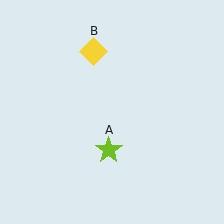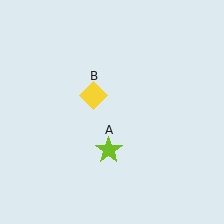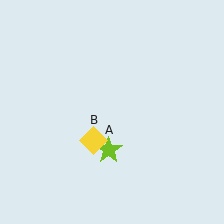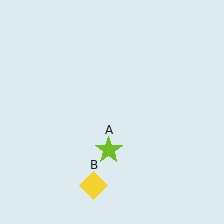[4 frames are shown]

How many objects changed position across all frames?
1 object changed position: yellow diamond (object B).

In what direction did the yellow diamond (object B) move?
The yellow diamond (object B) moved down.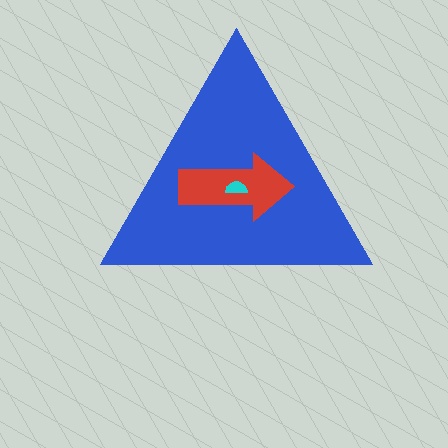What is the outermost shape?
The blue triangle.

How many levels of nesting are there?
3.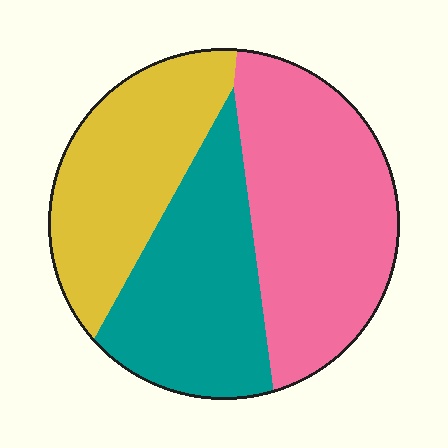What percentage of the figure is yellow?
Yellow covers roughly 30% of the figure.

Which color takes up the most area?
Pink, at roughly 40%.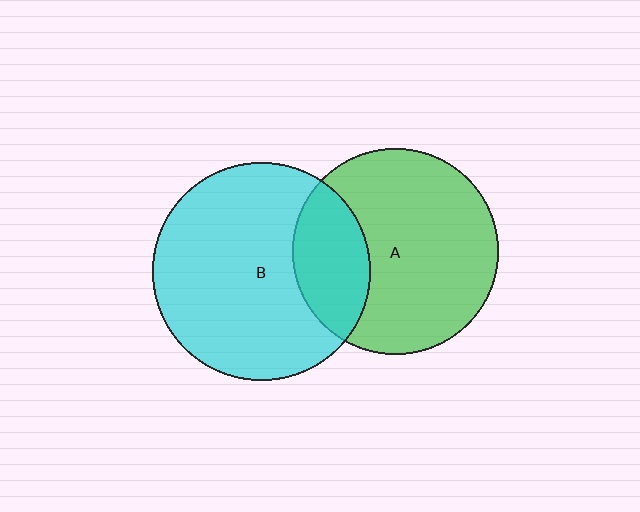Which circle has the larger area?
Circle B (cyan).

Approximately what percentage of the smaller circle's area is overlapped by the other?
Approximately 25%.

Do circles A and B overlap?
Yes.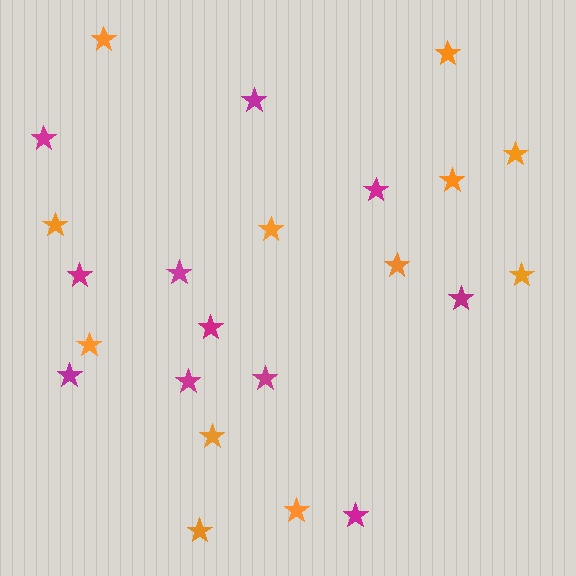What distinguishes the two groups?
There are 2 groups: one group of magenta stars (11) and one group of orange stars (12).